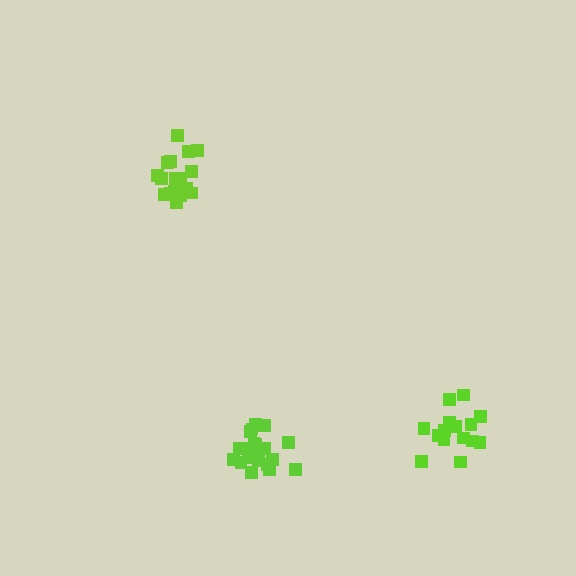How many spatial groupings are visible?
There are 3 spatial groupings.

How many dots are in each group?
Group 1: 18 dots, Group 2: 20 dots, Group 3: 15 dots (53 total).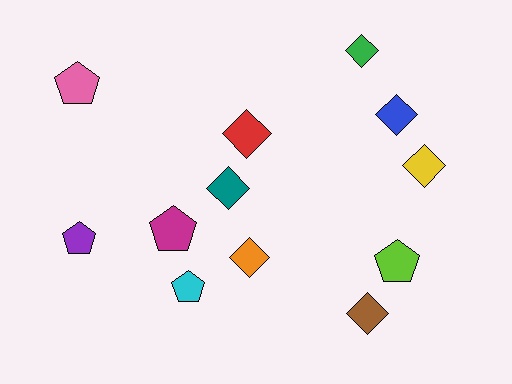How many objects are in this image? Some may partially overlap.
There are 12 objects.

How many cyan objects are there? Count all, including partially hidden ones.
There is 1 cyan object.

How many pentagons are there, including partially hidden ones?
There are 5 pentagons.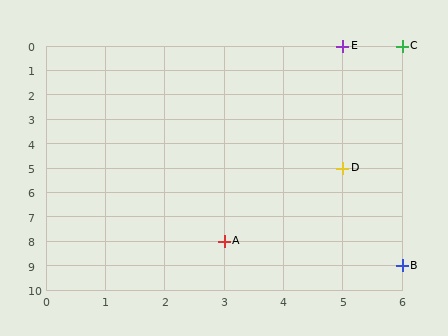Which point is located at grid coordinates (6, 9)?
Point B is at (6, 9).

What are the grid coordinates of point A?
Point A is at grid coordinates (3, 8).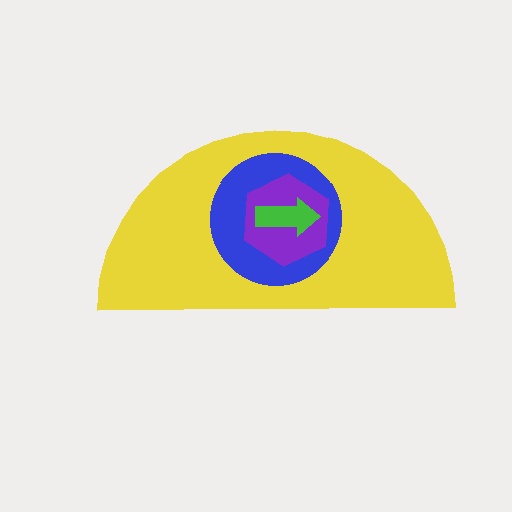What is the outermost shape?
The yellow semicircle.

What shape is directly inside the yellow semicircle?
The blue circle.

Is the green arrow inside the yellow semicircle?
Yes.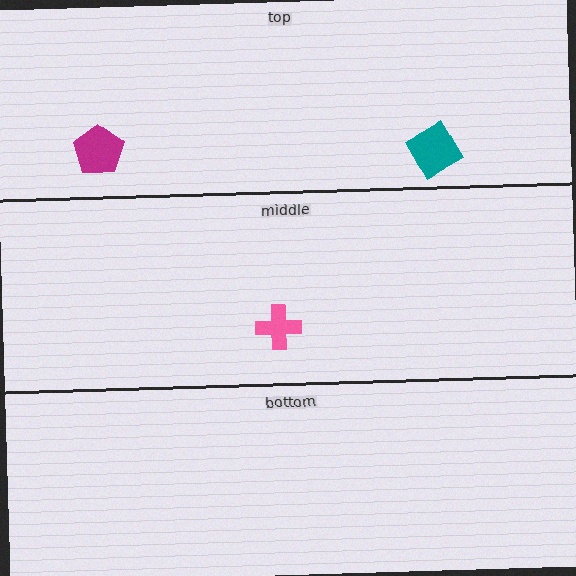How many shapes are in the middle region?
1.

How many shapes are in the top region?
2.